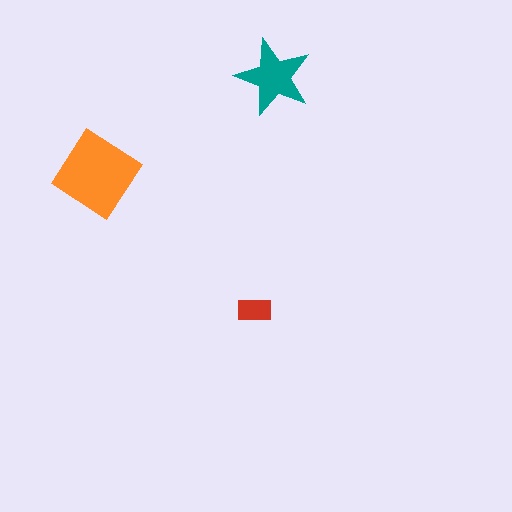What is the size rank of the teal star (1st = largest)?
2nd.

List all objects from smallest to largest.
The red rectangle, the teal star, the orange diamond.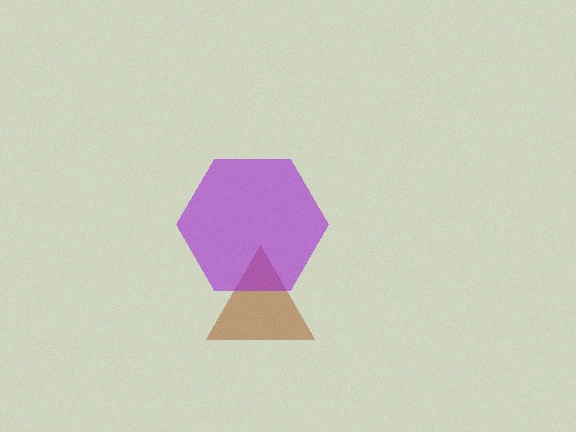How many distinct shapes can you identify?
There are 2 distinct shapes: a brown triangle, a purple hexagon.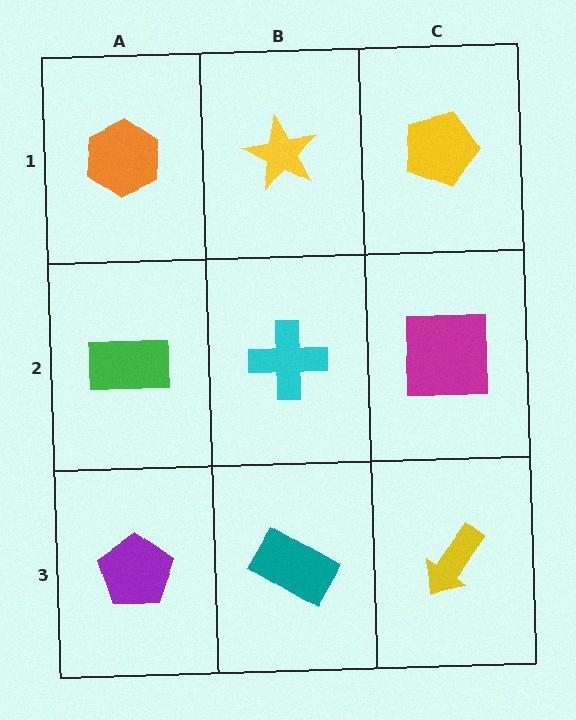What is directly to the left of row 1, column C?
A yellow star.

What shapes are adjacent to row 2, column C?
A yellow pentagon (row 1, column C), a yellow arrow (row 3, column C), a cyan cross (row 2, column B).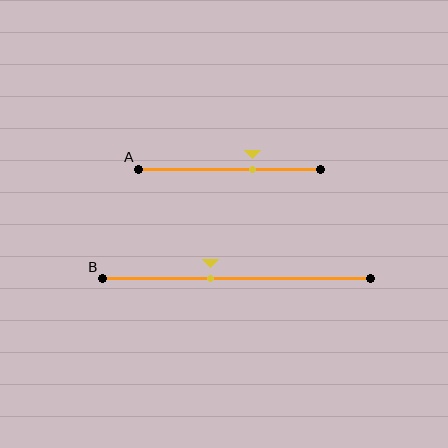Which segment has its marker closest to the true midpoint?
Segment B has its marker closest to the true midpoint.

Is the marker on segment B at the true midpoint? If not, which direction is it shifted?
No, the marker on segment B is shifted to the left by about 10% of the segment length.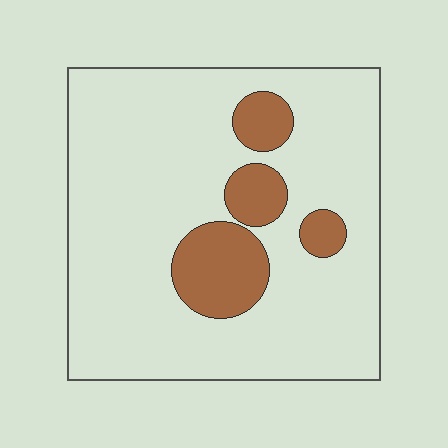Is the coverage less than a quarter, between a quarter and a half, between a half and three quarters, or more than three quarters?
Less than a quarter.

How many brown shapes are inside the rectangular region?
4.